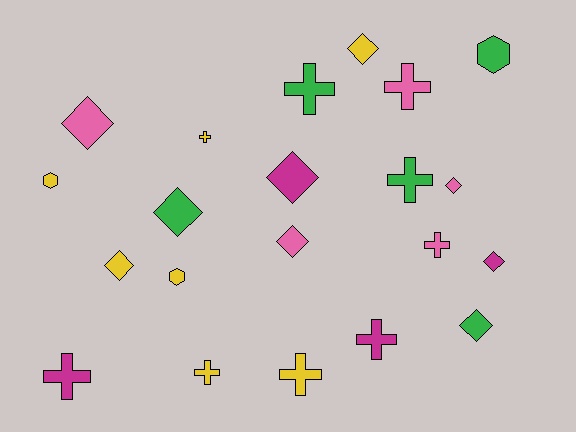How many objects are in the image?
There are 21 objects.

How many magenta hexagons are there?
There are no magenta hexagons.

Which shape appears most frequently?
Cross, with 9 objects.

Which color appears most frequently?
Yellow, with 7 objects.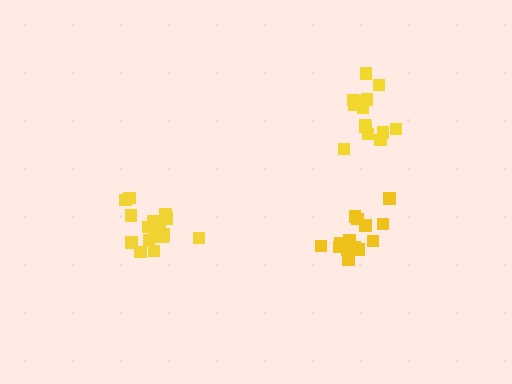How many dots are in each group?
Group 1: 14 dots, Group 2: 18 dots, Group 3: 14 dots (46 total).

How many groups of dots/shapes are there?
There are 3 groups.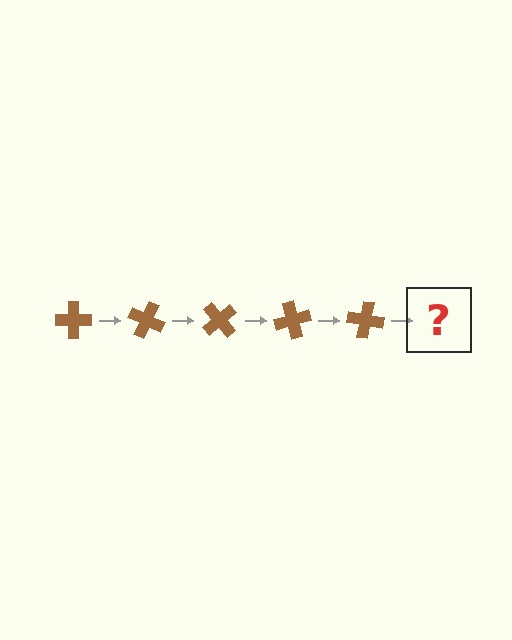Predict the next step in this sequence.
The next step is a brown cross rotated 125 degrees.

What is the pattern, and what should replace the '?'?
The pattern is that the cross rotates 25 degrees each step. The '?' should be a brown cross rotated 125 degrees.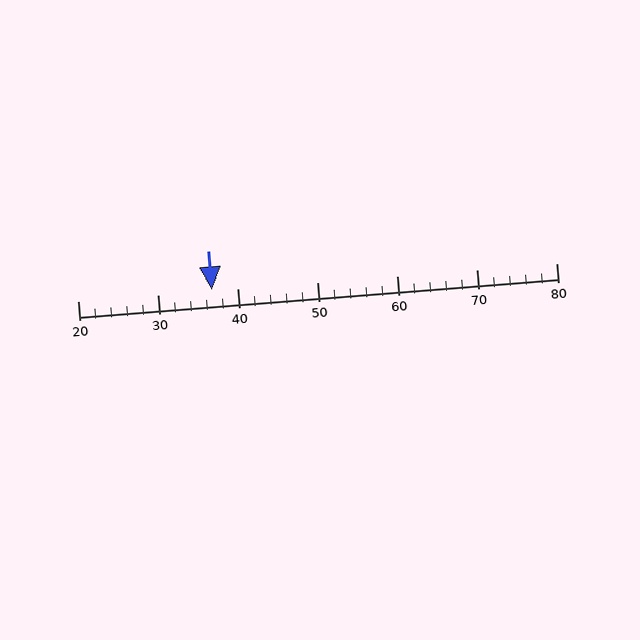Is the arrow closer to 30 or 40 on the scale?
The arrow is closer to 40.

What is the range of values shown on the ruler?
The ruler shows values from 20 to 80.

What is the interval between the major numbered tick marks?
The major tick marks are spaced 10 units apart.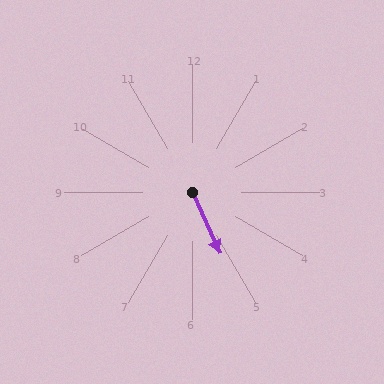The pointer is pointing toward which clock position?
Roughly 5 o'clock.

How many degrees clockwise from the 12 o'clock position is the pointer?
Approximately 155 degrees.